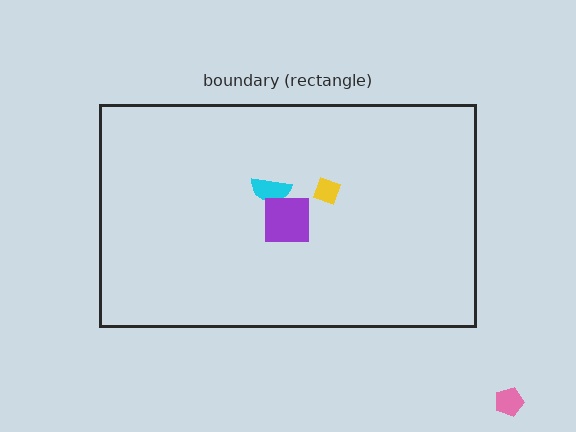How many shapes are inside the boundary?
3 inside, 1 outside.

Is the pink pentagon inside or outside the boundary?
Outside.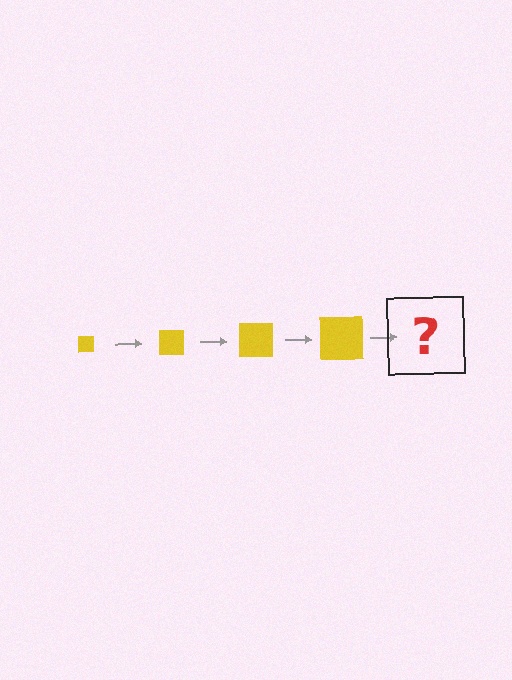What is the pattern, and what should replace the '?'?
The pattern is that the square gets progressively larger each step. The '?' should be a yellow square, larger than the previous one.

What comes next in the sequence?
The next element should be a yellow square, larger than the previous one.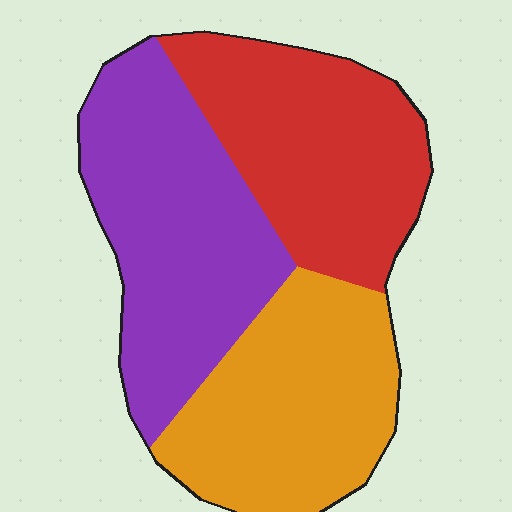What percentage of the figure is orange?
Orange takes up about one third (1/3) of the figure.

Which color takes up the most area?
Purple, at roughly 35%.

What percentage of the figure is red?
Red takes up between a quarter and a half of the figure.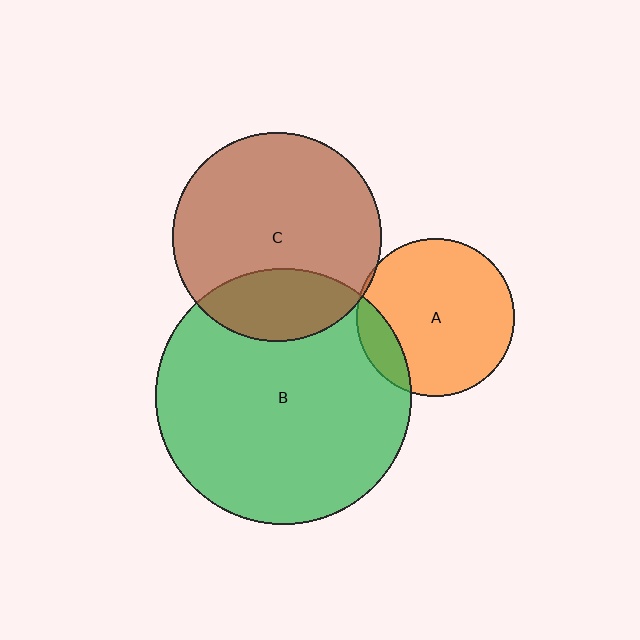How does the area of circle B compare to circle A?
Approximately 2.6 times.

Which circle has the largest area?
Circle B (green).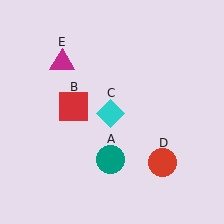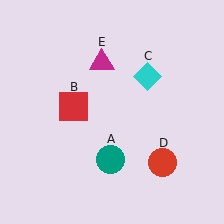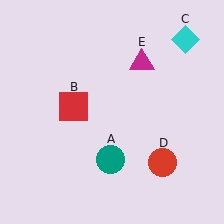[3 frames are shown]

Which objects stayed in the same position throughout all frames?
Teal circle (object A) and red square (object B) and red circle (object D) remained stationary.